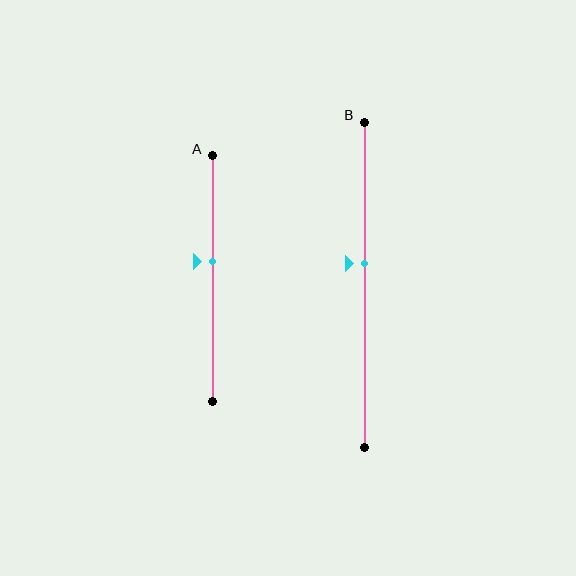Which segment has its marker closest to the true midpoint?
Segment B has its marker closest to the true midpoint.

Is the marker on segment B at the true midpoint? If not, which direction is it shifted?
No, the marker on segment B is shifted upward by about 6% of the segment length.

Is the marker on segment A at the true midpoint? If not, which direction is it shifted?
No, the marker on segment A is shifted upward by about 7% of the segment length.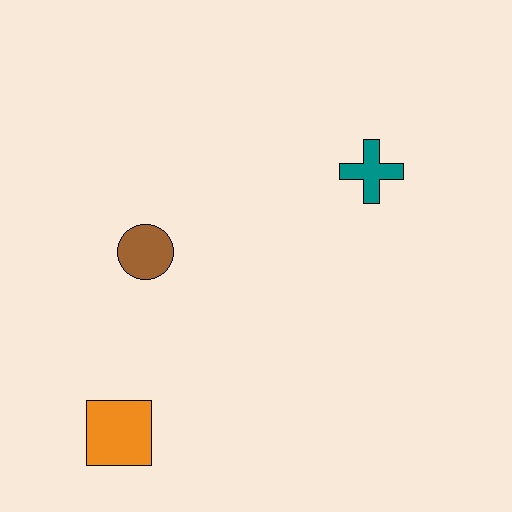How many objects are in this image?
There are 3 objects.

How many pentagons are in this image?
There are no pentagons.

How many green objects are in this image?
There are no green objects.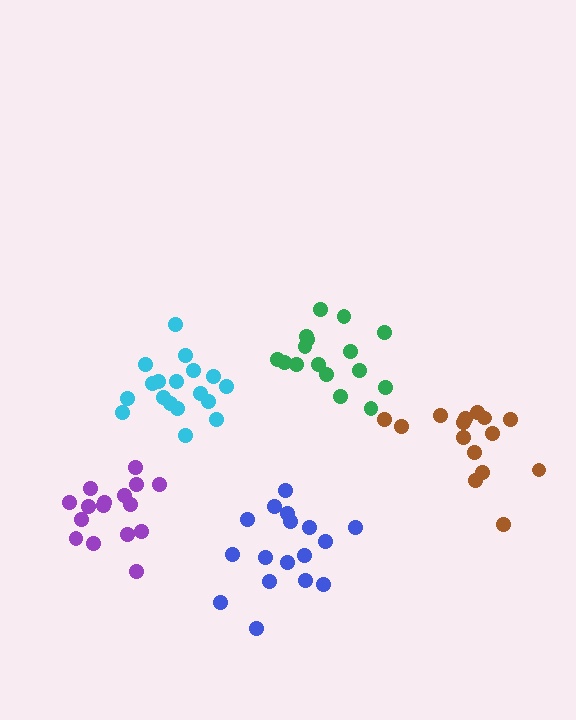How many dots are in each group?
Group 1: 18 dots, Group 2: 15 dots, Group 3: 17 dots, Group 4: 16 dots, Group 5: 16 dots (82 total).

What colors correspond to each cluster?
The clusters are colored: cyan, brown, blue, purple, green.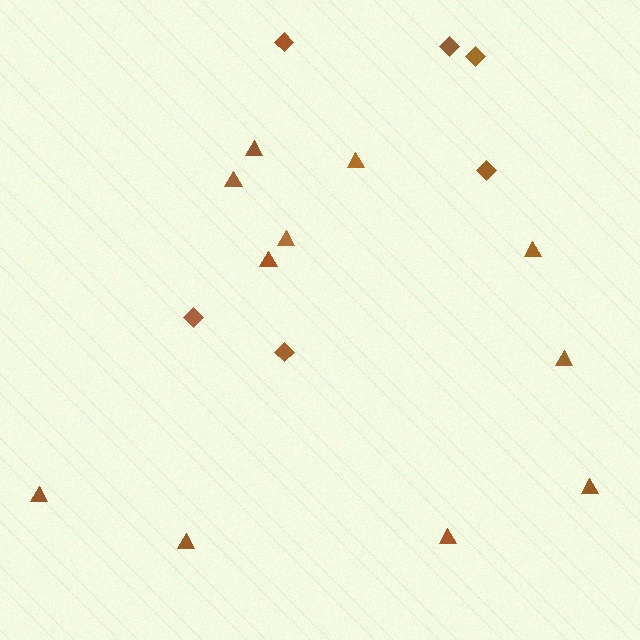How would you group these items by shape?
There are 2 groups: one group of triangles (11) and one group of diamonds (6).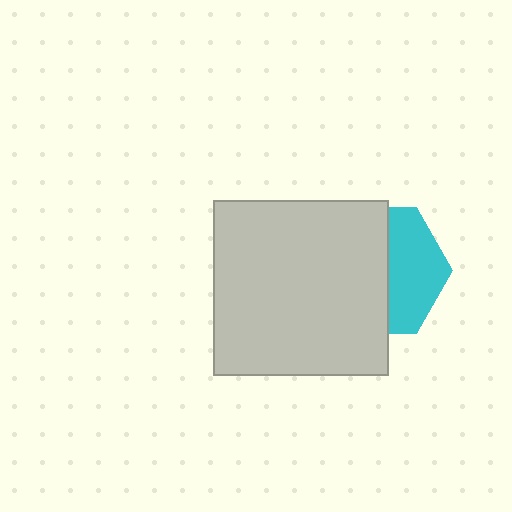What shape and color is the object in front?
The object in front is a light gray square.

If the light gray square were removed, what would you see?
You would see the complete cyan hexagon.